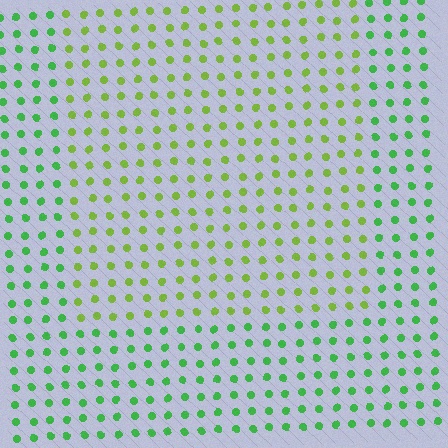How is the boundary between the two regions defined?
The boundary is defined purely by a slight shift in hue (about 36 degrees). Spacing, size, and orientation are identical on both sides.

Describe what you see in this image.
The image is filled with small green elements in a uniform arrangement. A rectangle-shaped region is visible where the elements are tinted to a slightly different hue, forming a subtle color boundary.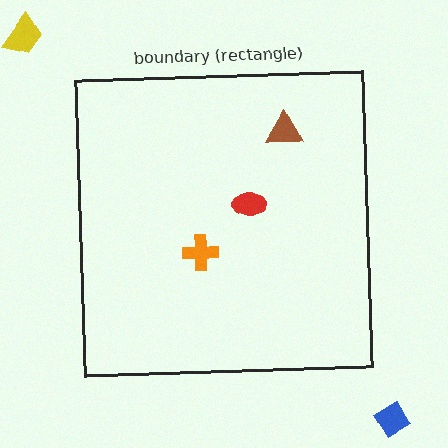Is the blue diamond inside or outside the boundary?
Outside.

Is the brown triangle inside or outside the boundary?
Inside.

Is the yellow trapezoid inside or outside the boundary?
Outside.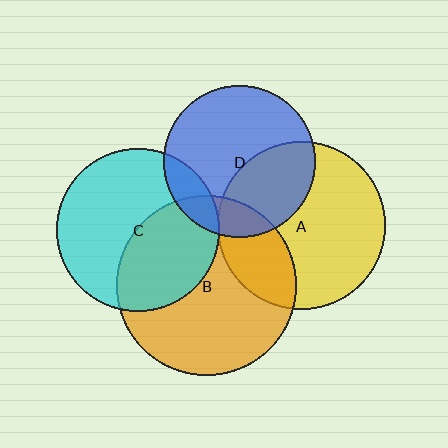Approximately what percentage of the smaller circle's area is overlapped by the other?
Approximately 35%.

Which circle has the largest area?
Circle B (orange).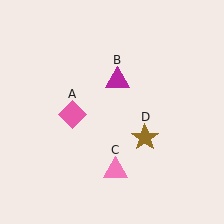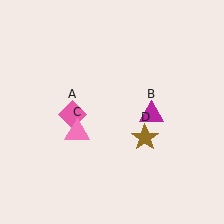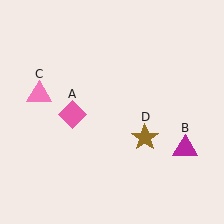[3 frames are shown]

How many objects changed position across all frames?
2 objects changed position: magenta triangle (object B), pink triangle (object C).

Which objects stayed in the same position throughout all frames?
Pink diamond (object A) and brown star (object D) remained stationary.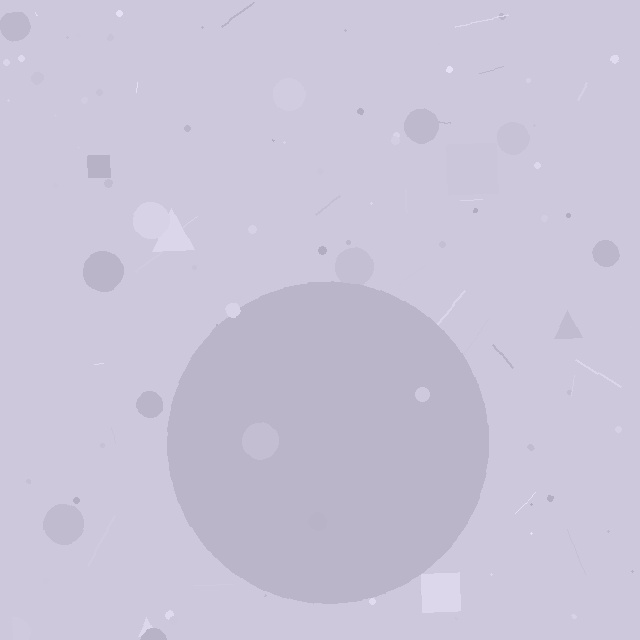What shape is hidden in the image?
A circle is hidden in the image.